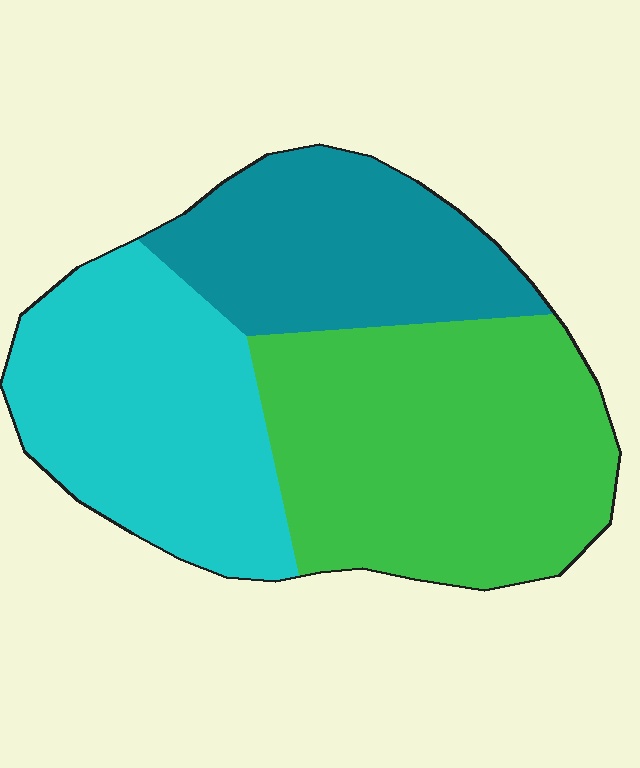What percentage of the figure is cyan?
Cyan covers roughly 35% of the figure.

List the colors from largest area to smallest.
From largest to smallest: green, cyan, teal.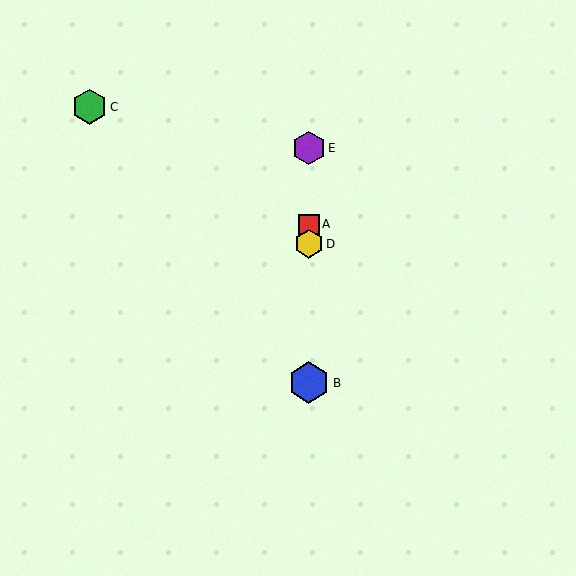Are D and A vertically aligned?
Yes, both are at x≈309.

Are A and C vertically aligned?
No, A is at x≈309 and C is at x≈89.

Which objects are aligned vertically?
Objects A, B, D, E are aligned vertically.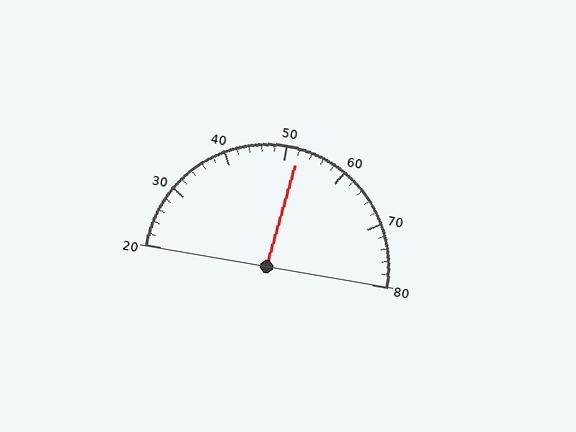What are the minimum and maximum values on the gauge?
The gauge ranges from 20 to 80.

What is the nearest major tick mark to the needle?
The nearest major tick mark is 50.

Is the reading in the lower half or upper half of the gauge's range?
The reading is in the upper half of the range (20 to 80).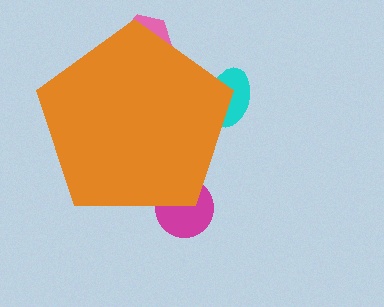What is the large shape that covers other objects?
An orange pentagon.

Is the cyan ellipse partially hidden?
Yes, the cyan ellipse is partially hidden behind the orange pentagon.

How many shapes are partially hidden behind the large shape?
3 shapes are partially hidden.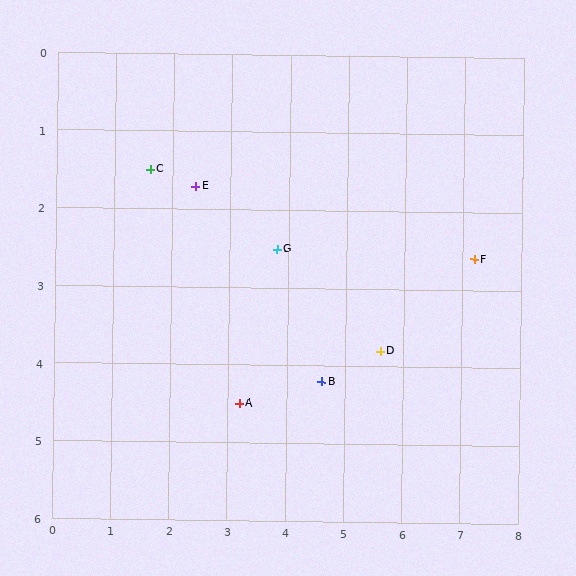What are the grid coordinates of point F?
Point F is at approximately (7.2, 2.6).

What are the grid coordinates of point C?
Point C is at approximately (1.6, 1.5).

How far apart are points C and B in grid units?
Points C and B are about 4.0 grid units apart.